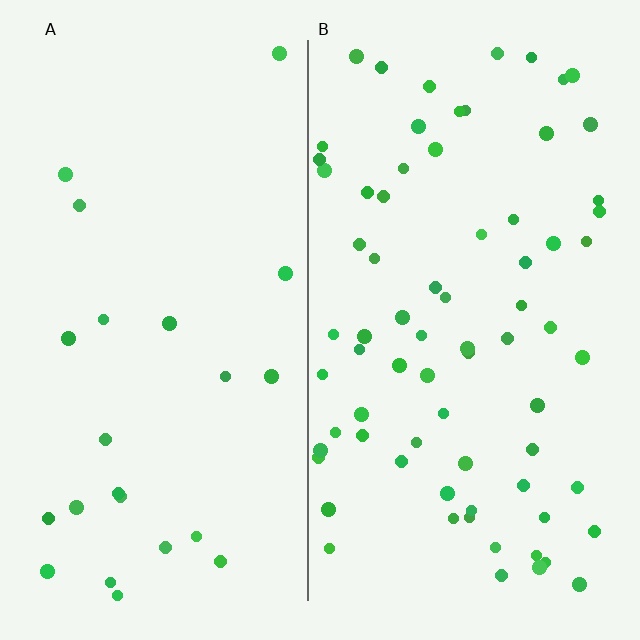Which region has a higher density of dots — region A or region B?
B (the right).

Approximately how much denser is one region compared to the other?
Approximately 3.2× — region B over region A.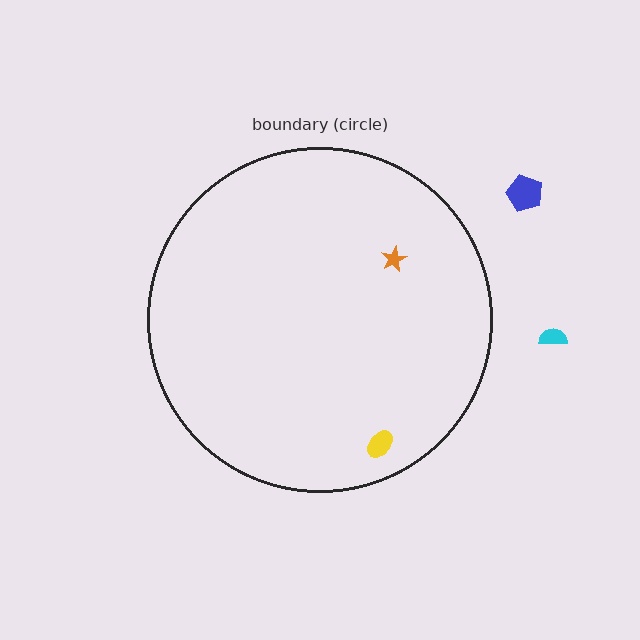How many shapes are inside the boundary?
2 inside, 2 outside.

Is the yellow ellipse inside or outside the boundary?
Inside.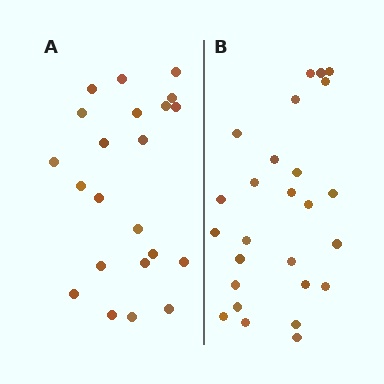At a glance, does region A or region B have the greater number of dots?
Region B (the right region) has more dots.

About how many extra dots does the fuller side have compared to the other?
Region B has about 4 more dots than region A.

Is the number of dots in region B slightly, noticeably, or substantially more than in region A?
Region B has only slightly more — the two regions are fairly close. The ratio is roughly 1.2 to 1.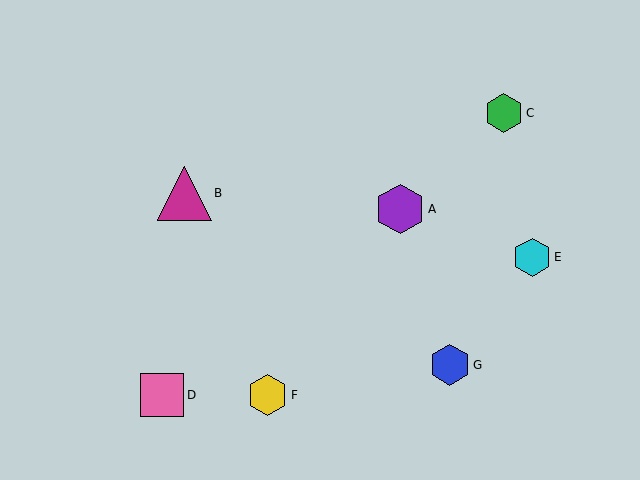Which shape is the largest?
The magenta triangle (labeled B) is the largest.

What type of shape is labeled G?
Shape G is a blue hexagon.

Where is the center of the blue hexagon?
The center of the blue hexagon is at (450, 365).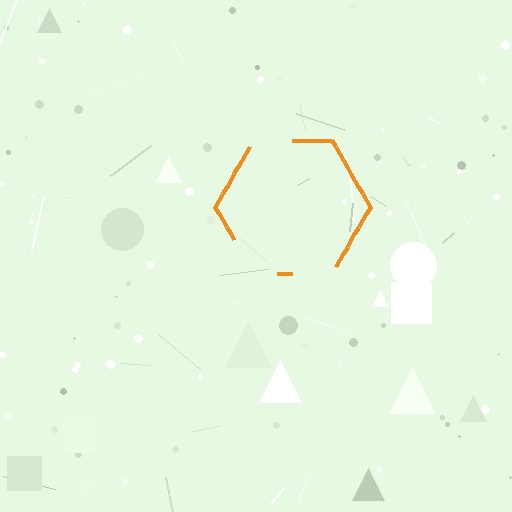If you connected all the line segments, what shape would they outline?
They would outline a hexagon.